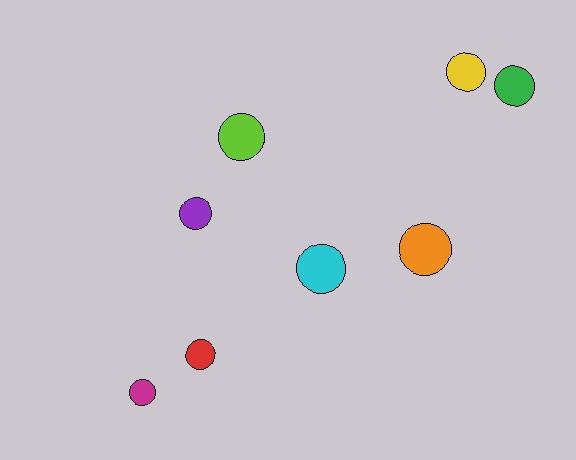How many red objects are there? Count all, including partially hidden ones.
There is 1 red object.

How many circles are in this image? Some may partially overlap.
There are 8 circles.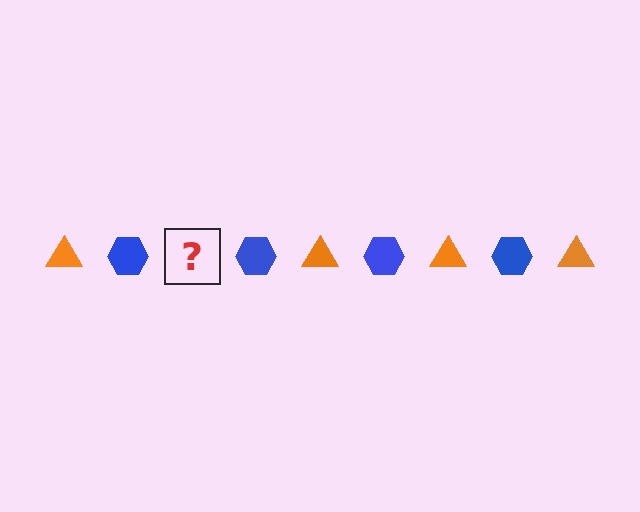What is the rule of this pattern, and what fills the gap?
The rule is that the pattern alternates between orange triangle and blue hexagon. The gap should be filled with an orange triangle.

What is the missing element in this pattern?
The missing element is an orange triangle.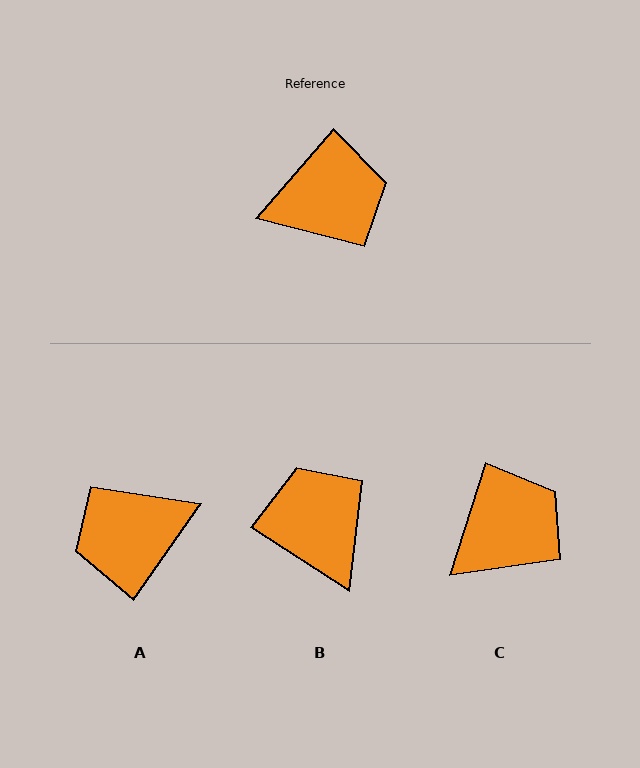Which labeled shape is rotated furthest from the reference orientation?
A, about 175 degrees away.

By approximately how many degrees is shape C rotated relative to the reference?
Approximately 23 degrees counter-clockwise.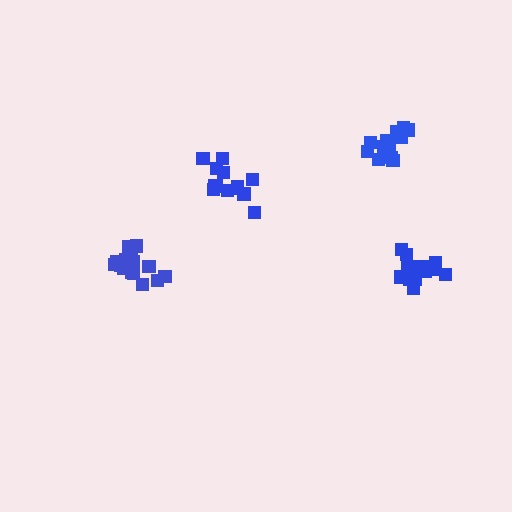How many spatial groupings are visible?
There are 4 spatial groupings.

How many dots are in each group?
Group 1: 12 dots, Group 2: 16 dots, Group 3: 13 dots, Group 4: 14 dots (55 total).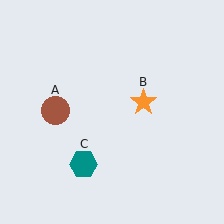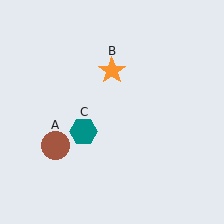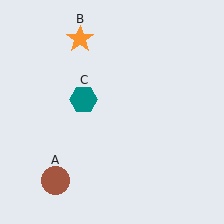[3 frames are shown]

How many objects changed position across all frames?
3 objects changed position: brown circle (object A), orange star (object B), teal hexagon (object C).